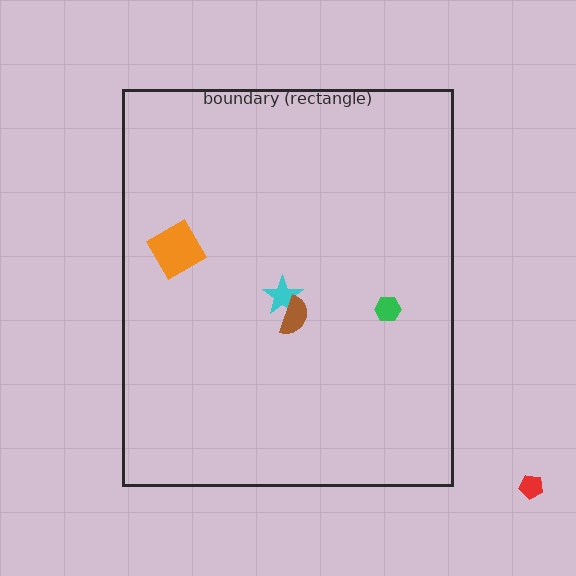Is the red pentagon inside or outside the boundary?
Outside.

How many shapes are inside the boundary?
4 inside, 1 outside.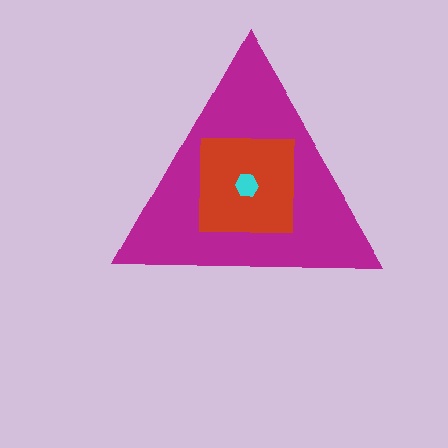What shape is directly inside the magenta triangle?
The red square.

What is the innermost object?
The cyan hexagon.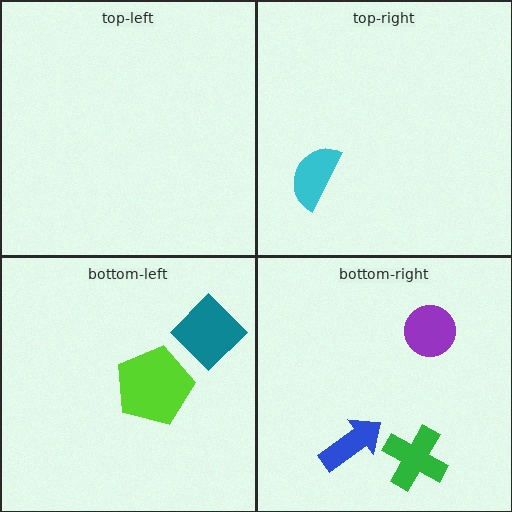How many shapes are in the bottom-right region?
3.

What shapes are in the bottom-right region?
The purple circle, the green cross, the blue arrow.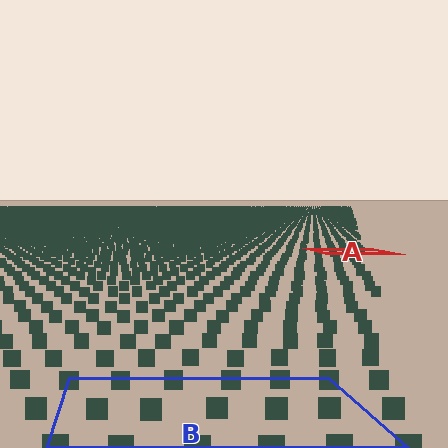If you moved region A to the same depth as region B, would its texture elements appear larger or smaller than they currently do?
They would appear larger. At a closer depth, the same texture elements are projected at a bigger on-screen size.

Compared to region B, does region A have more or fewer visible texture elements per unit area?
Region A has more texture elements per unit area — they are packed more densely because it is farther away.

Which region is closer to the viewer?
Region B is closer. The texture elements there are larger and more spread out.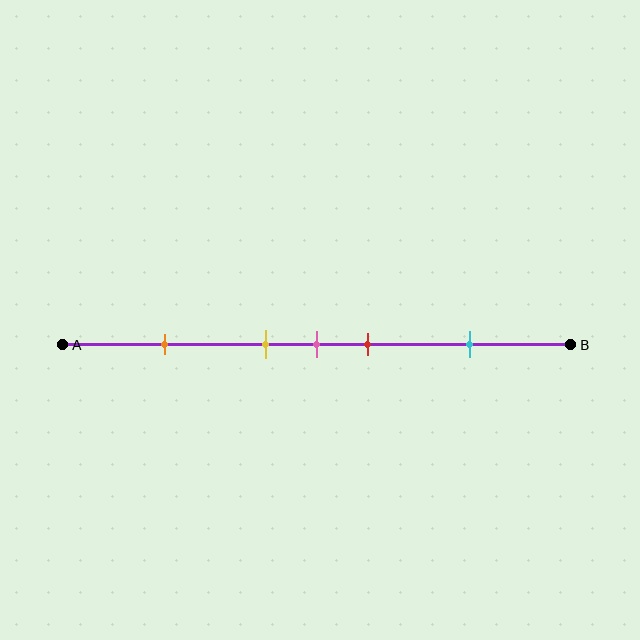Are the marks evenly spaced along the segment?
No, the marks are not evenly spaced.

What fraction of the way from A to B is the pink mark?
The pink mark is approximately 50% (0.5) of the way from A to B.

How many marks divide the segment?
There are 5 marks dividing the segment.